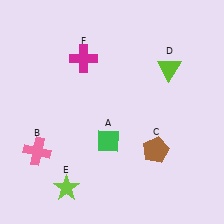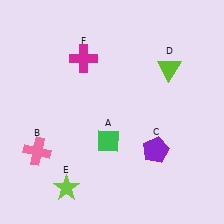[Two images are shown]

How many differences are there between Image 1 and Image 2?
There is 1 difference between the two images.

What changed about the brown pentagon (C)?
In Image 1, C is brown. In Image 2, it changed to purple.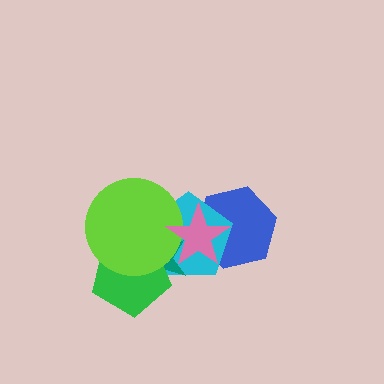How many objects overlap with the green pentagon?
3 objects overlap with the green pentagon.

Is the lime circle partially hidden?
Yes, it is partially covered by another shape.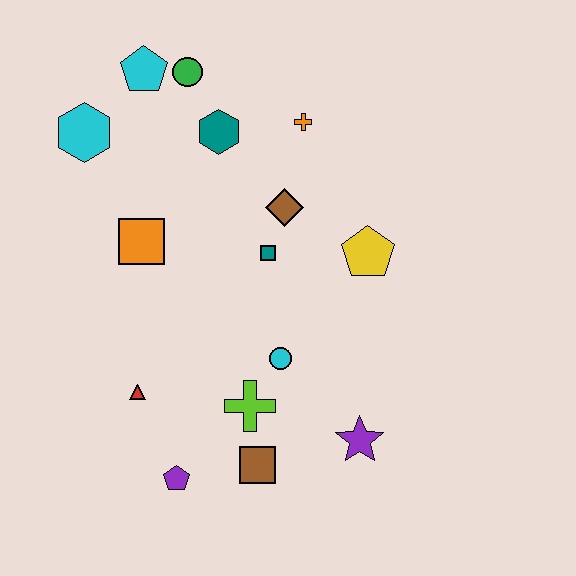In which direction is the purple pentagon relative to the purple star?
The purple pentagon is to the left of the purple star.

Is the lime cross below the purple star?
No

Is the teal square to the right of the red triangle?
Yes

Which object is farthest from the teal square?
The purple pentagon is farthest from the teal square.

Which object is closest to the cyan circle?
The lime cross is closest to the cyan circle.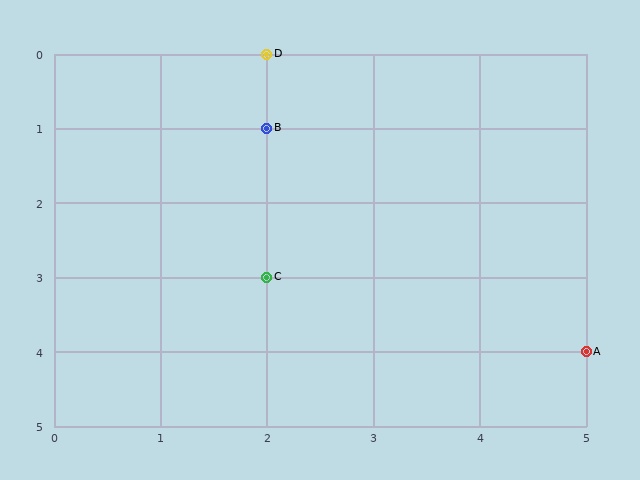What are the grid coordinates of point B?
Point B is at grid coordinates (2, 1).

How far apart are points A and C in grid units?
Points A and C are 3 columns and 1 row apart (about 3.2 grid units diagonally).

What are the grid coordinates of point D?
Point D is at grid coordinates (2, 0).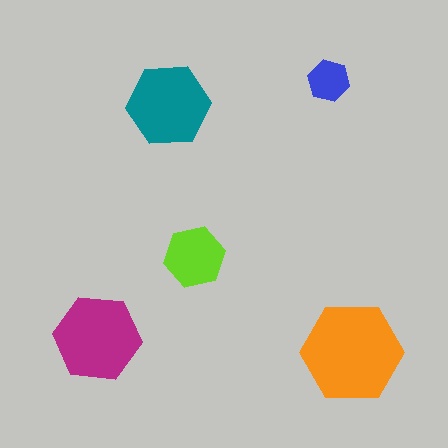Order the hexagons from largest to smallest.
the orange one, the magenta one, the teal one, the lime one, the blue one.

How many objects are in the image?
There are 5 objects in the image.